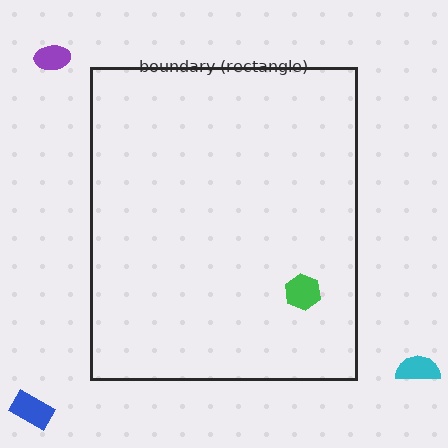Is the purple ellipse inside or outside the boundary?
Outside.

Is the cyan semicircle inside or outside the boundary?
Outside.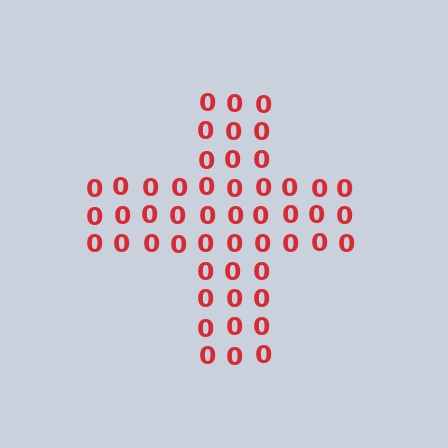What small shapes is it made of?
It is made of small digit 0's.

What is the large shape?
The large shape is a cross.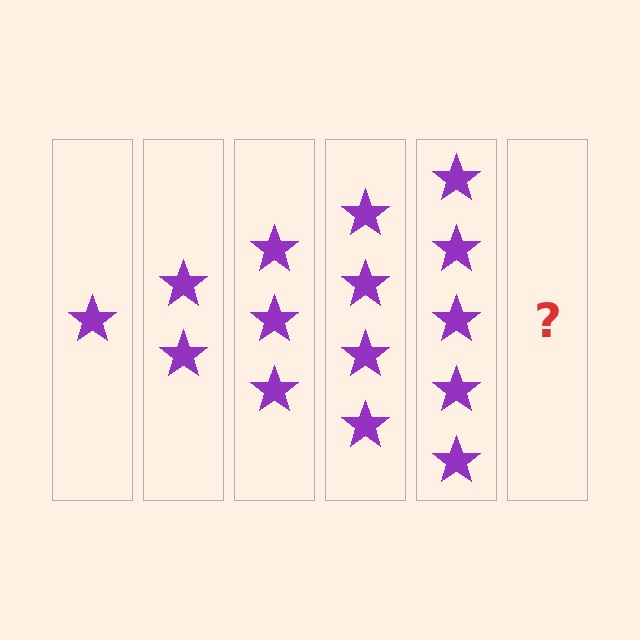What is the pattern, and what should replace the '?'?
The pattern is that each step adds one more star. The '?' should be 6 stars.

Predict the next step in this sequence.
The next step is 6 stars.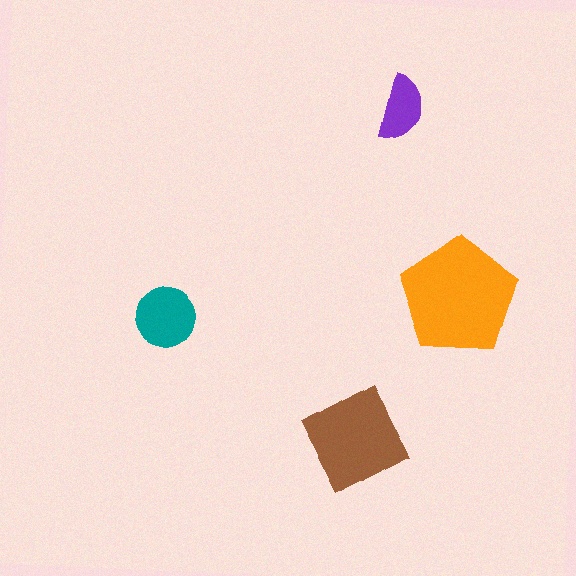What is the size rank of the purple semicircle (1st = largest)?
4th.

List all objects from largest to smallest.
The orange pentagon, the brown square, the teal circle, the purple semicircle.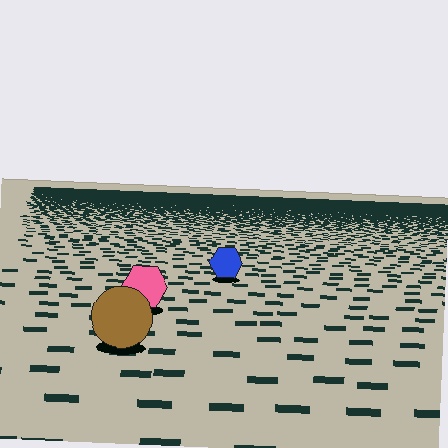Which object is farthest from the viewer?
The blue hexagon is farthest from the viewer. It appears smaller and the ground texture around it is denser.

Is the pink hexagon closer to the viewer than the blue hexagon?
Yes. The pink hexagon is closer — you can tell from the texture gradient: the ground texture is coarser near it.